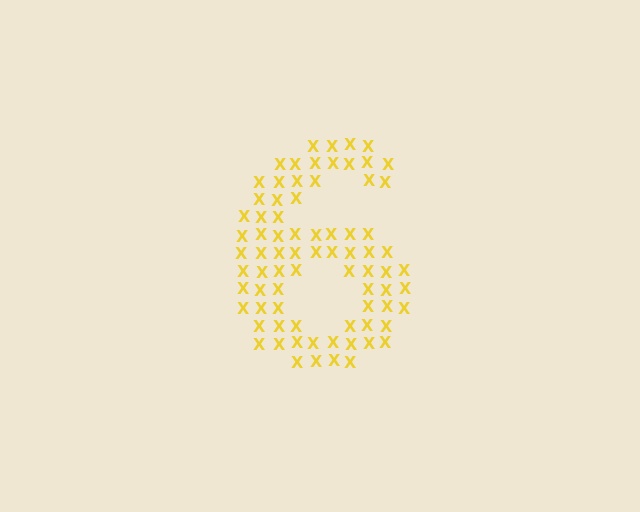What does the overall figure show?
The overall figure shows the digit 6.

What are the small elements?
The small elements are letter X's.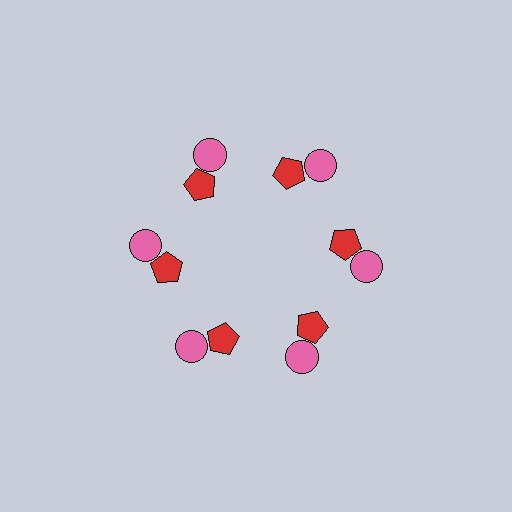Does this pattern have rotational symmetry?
Yes, this pattern has 6-fold rotational symmetry. It looks the same after rotating 60 degrees around the center.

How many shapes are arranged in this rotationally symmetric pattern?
There are 12 shapes, arranged in 6 groups of 2.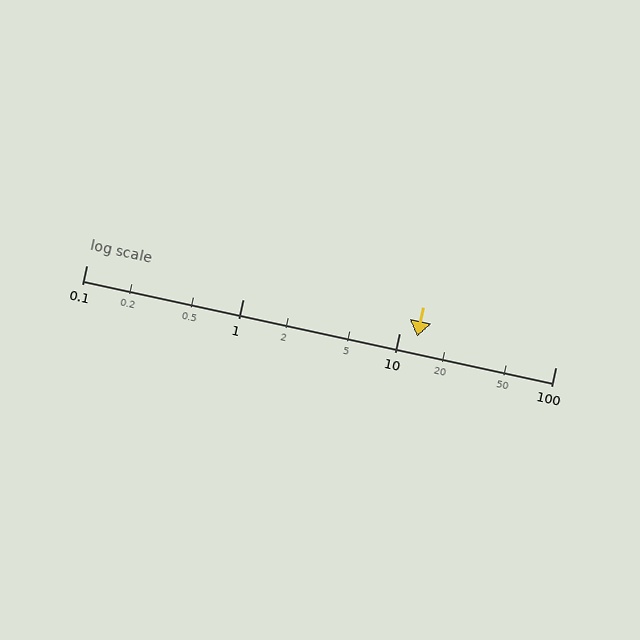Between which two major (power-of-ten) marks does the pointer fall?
The pointer is between 10 and 100.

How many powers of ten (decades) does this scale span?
The scale spans 3 decades, from 0.1 to 100.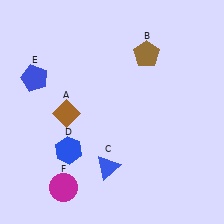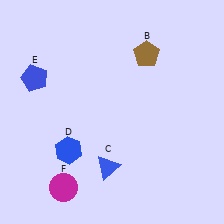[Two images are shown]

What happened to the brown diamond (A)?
The brown diamond (A) was removed in Image 2. It was in the bottom-left area of Image 1.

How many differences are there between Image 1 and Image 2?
There is 1 difference between the two images.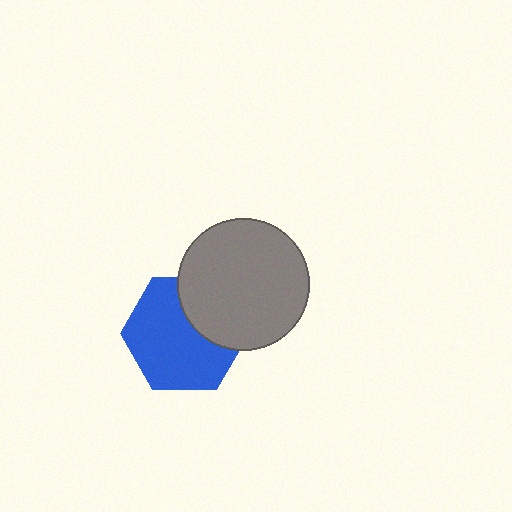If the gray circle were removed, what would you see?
You would see the complete blue hexagon.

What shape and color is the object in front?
The object in front is a gray circle.